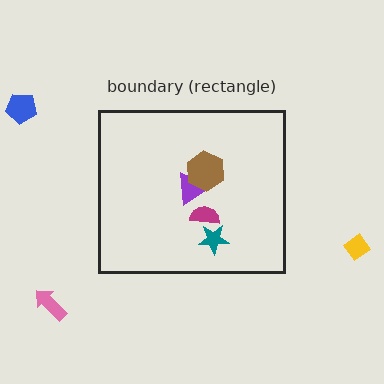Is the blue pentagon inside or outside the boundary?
Outside.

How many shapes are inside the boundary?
4 inside, 3 outside.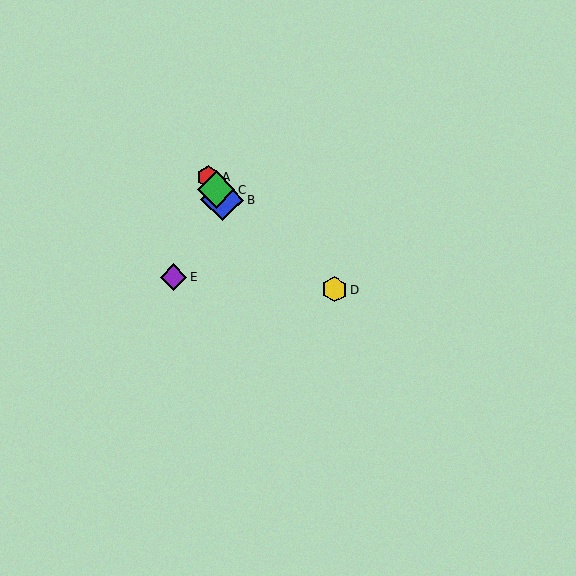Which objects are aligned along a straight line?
Objects A, B, C are aligned along a straight line.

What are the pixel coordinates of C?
Object C is at (216, 190).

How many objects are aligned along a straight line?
3 objects (A, B, C) are aligned along a straight line.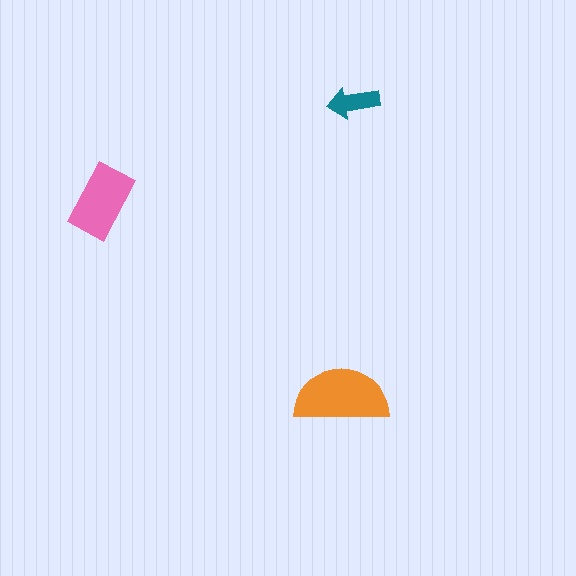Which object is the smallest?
The teal arrow.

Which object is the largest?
The orange semicircle.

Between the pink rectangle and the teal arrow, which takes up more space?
The pink rectangle.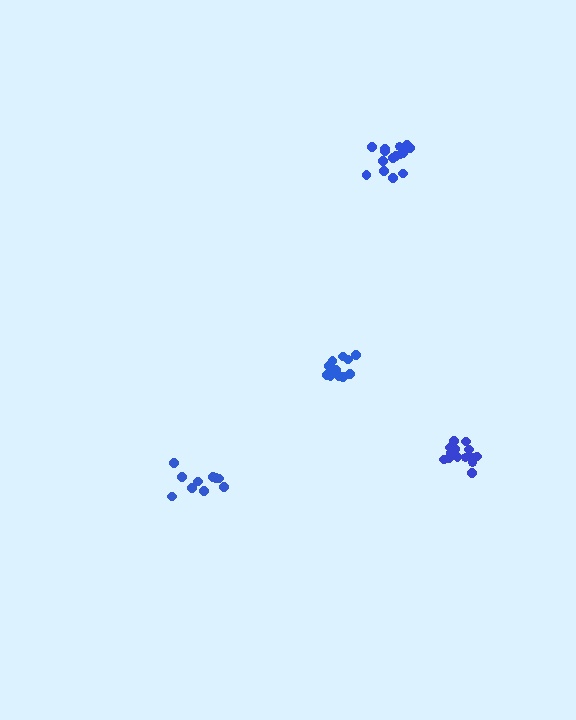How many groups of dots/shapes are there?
There are 4 groups.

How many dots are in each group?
Group 1: 10 dots, Group 2: 13 dots, Group 3: 15 dots, Group 4: 15 dots (53 total).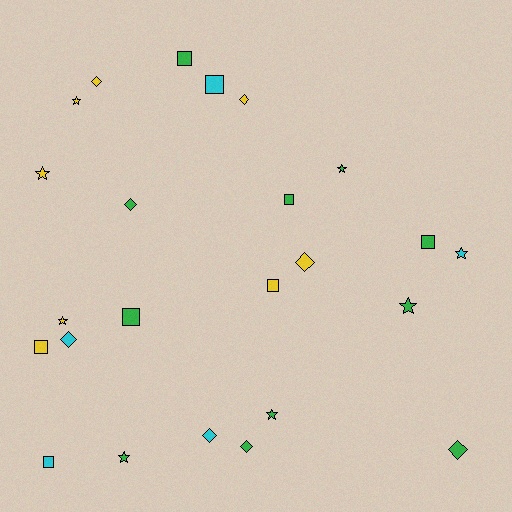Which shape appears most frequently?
Diamond, with 8 objects.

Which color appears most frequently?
Green, with 11 objects.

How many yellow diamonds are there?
There are 3 yellow diamonds.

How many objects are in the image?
There are 24 objects.